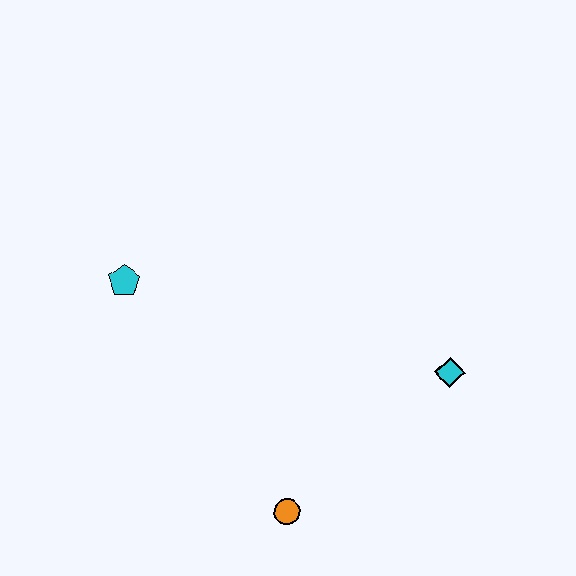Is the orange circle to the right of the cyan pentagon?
Yes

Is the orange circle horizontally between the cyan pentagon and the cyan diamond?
Yes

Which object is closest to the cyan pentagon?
The orange circle is closest to the cyan pentagon.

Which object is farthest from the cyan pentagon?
The cyan diamond is farthest from the cyan pentagon.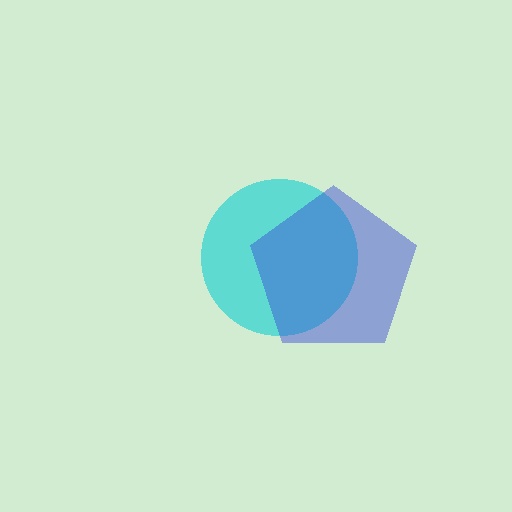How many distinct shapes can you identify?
There are 2 distinct shapes: a cyan circle, a blue pentagon.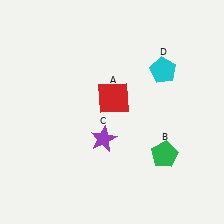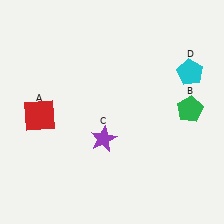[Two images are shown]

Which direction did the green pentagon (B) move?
The green pentagon (B) moved up.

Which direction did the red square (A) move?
The red square (A) moved left.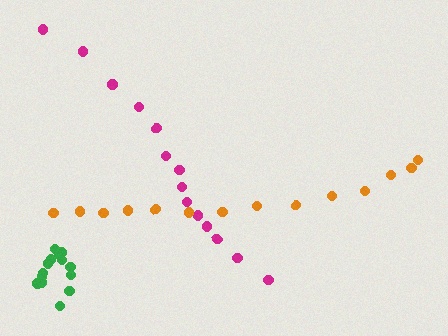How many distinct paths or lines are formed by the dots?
There are 3 distinct paths.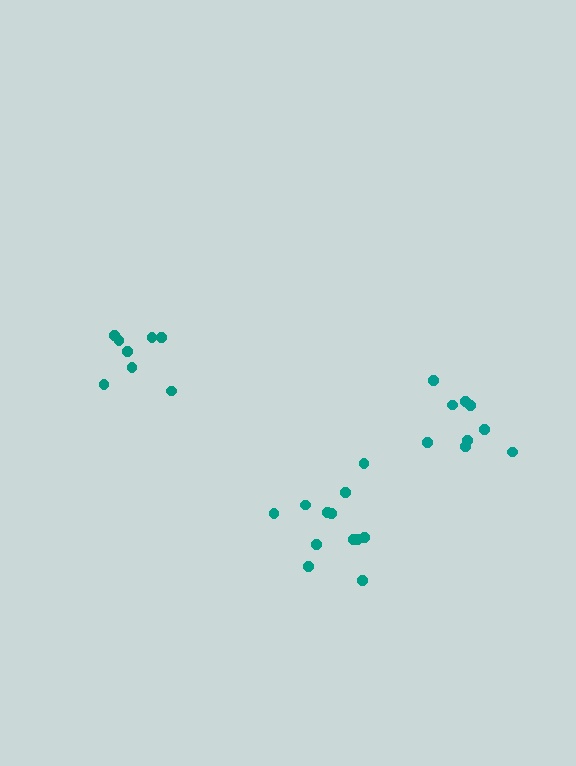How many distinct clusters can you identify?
There are 3 distinct clusters.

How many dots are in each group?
Group 1: 9 dots, Group 2: 8 dots, Group 3: 12 dots (29 total).